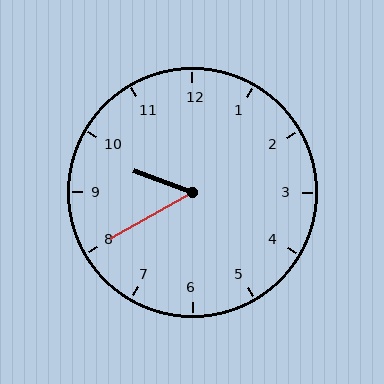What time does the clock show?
9:40.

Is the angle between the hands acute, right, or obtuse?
It is acute.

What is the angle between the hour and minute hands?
Approximately 50 degrees.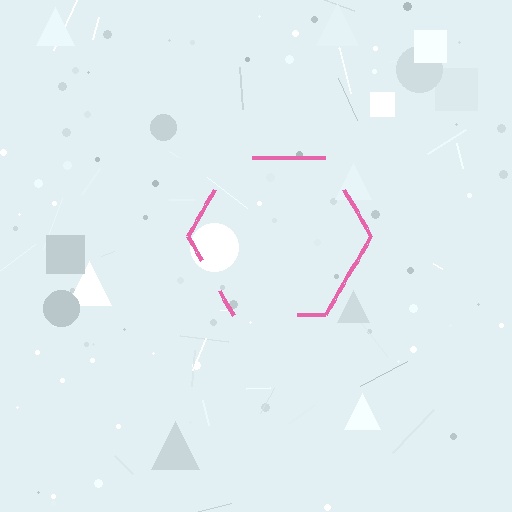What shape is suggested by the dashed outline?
The dashed outline suggests a hexagon.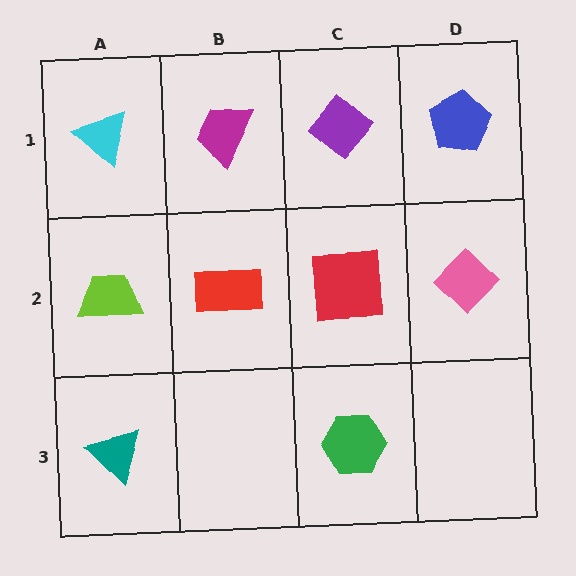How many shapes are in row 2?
4 shapes.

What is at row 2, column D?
A pink diamond.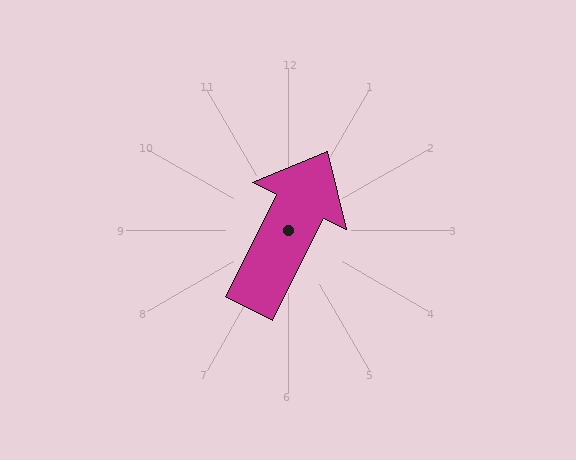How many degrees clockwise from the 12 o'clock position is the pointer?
Approximately 26 degrees.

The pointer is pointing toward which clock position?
Roughly 1 o'clock.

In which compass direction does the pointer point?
Northeast.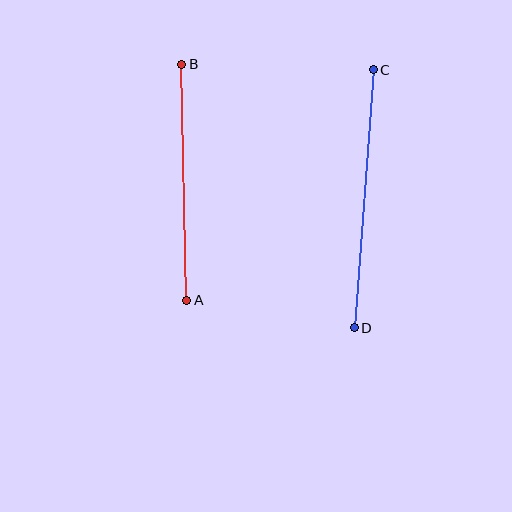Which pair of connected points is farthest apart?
Points C and D are farthest apart.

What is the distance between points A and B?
The distance is approximately 236 pixels.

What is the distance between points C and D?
The distance is approximately 259 pixels.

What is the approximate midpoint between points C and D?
The midpoint is at approximately (364, 199) pixels.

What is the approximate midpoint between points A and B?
The midpoint is at approximately (184, 182) pixels.